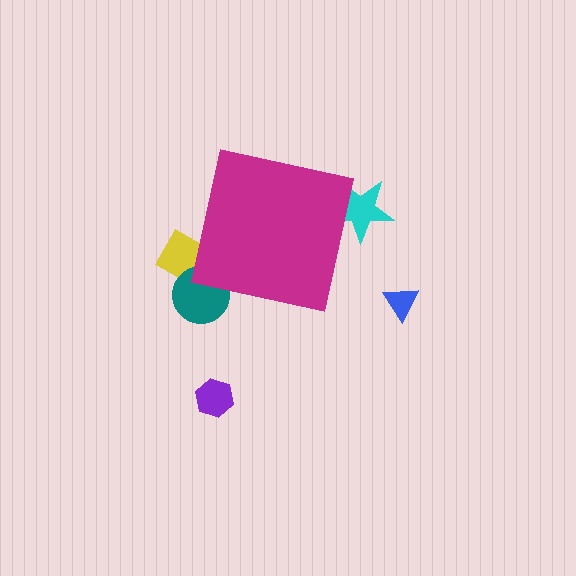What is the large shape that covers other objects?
A magenta square.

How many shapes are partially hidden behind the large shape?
3 shapes are partially hidden.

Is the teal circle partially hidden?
Yes, the teal circle is partially hidden behind the magenta square.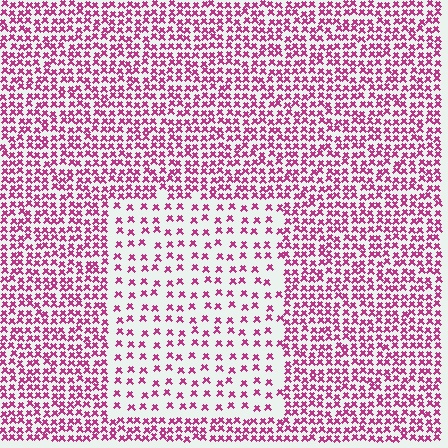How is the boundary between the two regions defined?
The boundary is defined by a change in element density (approximately 2.2x ratio). All elements are the same color, size, and shape.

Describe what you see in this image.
The image contains small magenta elements arranged at two different densities. A rectangle-shaped region is visible where the elements are less densely packed than the surrounding area.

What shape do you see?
I see a rectangle.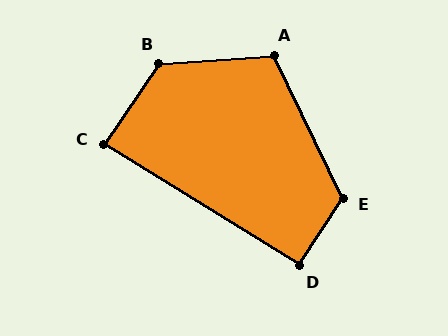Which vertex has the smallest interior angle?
C, at approximately 87 degrees.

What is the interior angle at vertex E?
Approximately 121 degrees (obtuse).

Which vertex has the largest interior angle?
B, at approximately 128 degrees.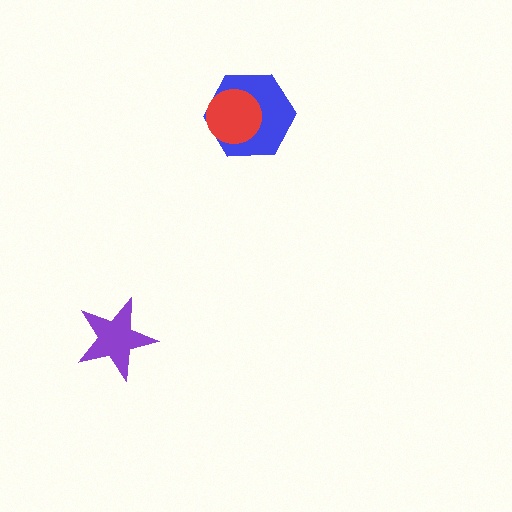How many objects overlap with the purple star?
0 objects overlap with the purple star.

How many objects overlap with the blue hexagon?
1 object overlaps with the blue hexagon.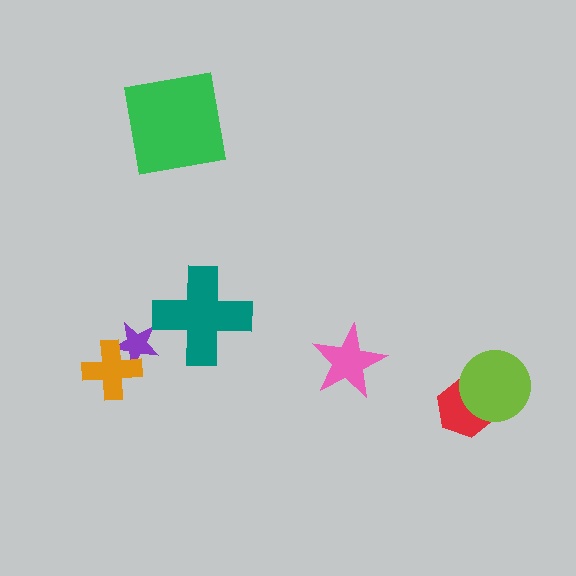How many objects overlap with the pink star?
0 objects overlap with the pink star.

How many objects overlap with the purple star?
1 object overlaps with the purple star.